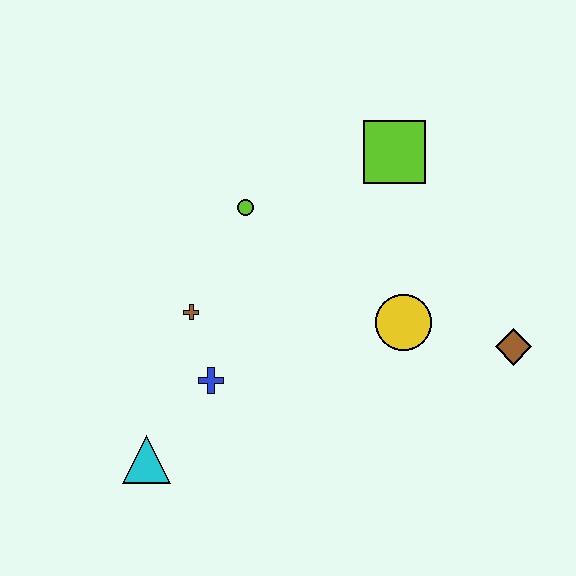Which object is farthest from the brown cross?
The brown diamond is farthest from the brown cross.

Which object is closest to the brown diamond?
The yellow circle is closest to the brown diamond.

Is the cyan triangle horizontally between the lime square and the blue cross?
No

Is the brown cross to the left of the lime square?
Yes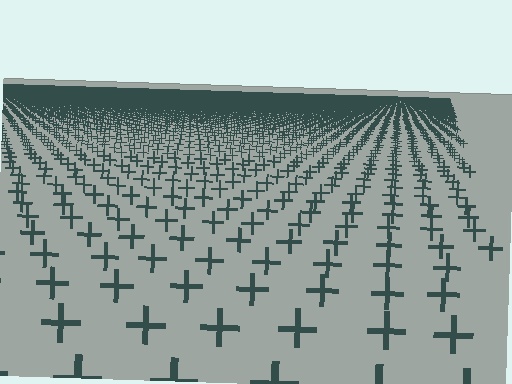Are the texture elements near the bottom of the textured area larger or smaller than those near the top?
Larger. Near the bottom, elements are closer to the viewer and appear at a bigger on-screen size.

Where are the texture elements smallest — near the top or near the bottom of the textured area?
Near the top.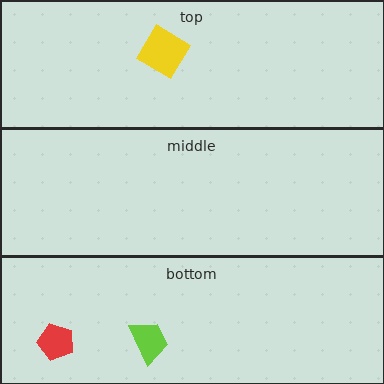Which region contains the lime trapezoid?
The bottom region.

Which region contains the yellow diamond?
The top region.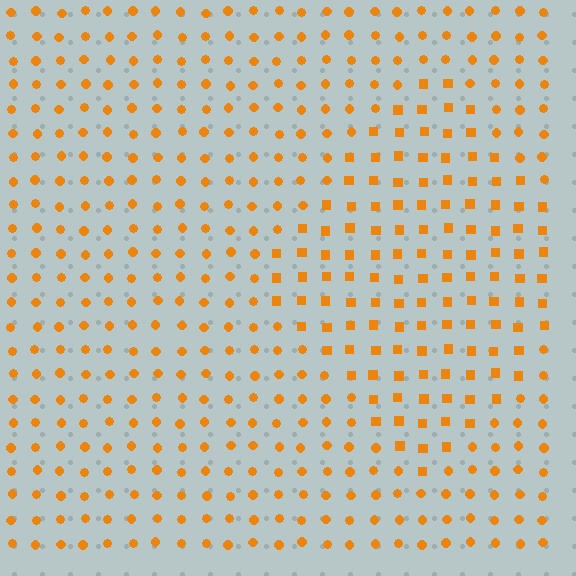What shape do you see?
I see a diamond.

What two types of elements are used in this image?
The image uses squares inside the diamond region and circles outside it.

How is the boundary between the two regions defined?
The boundary is defined by a change in element shape: squares inside vs. circles outside. All elements share the same color and spacing.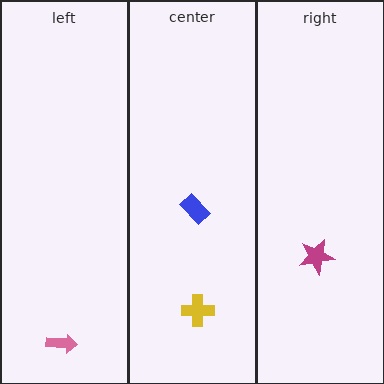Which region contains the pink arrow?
The left region.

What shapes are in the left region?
The pink arrow.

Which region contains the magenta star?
The right region.